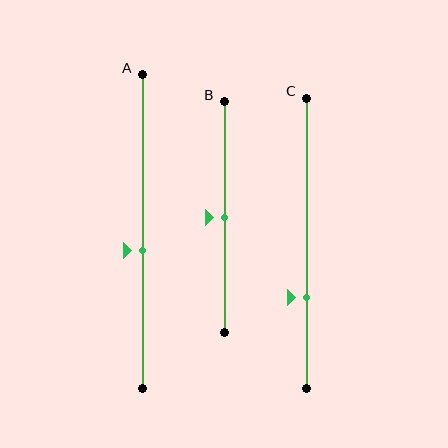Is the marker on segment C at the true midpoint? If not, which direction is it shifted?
No, the marker on segment C is shifted downward by about 19% of the segment length.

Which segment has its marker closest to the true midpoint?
Segment B has its marker closest to the true midpoint.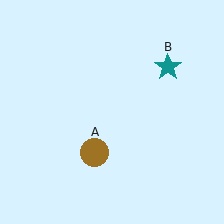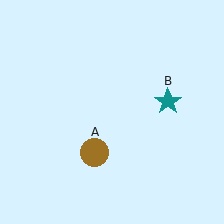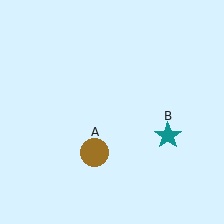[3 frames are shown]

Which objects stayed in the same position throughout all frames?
Brown circle (object A) remained stationary.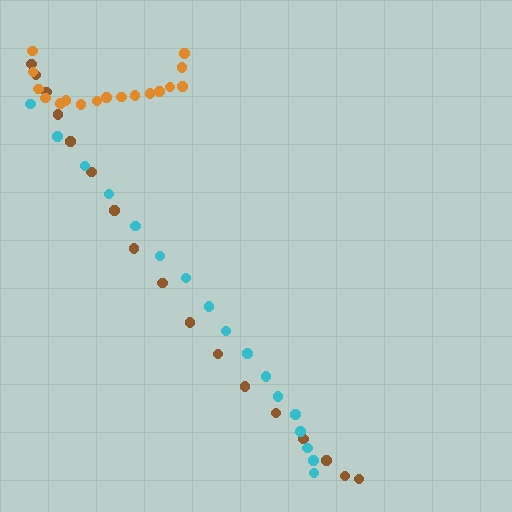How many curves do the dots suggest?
There are 3 distinct paths.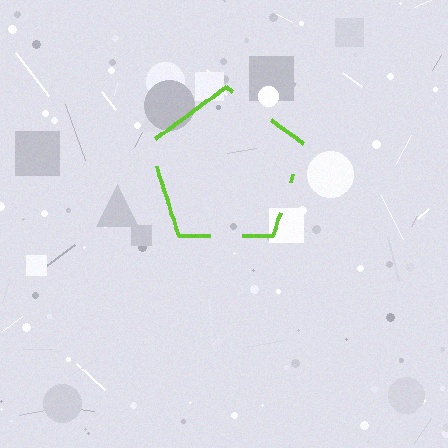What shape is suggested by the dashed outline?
The dashed outline suggests a pentagon.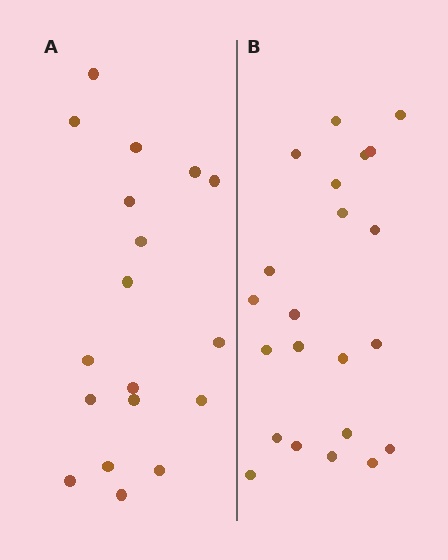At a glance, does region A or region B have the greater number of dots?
Region B (the right region) has more dots.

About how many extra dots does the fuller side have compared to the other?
Region B has about 4 more dots than region A.